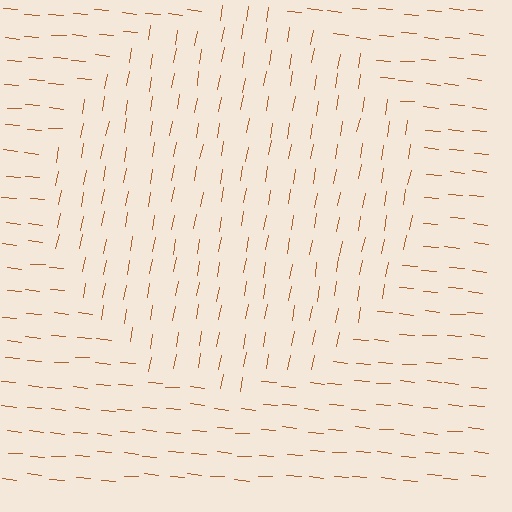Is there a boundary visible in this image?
Yes, there is a texture boundary formed by a change in line orientation.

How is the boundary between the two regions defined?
The boundary is defined purely by a change in line orientation (approximately 85 degrees difference). All lines are the same color and thickness.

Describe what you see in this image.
The image is filled with small brown line segments. A circle region in the image has lines oriented differently from the surrounding lines, creating a visible texture boundary.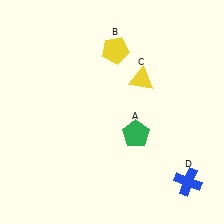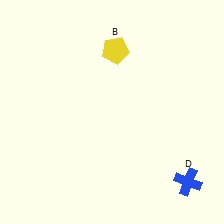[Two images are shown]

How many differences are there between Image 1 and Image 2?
There are 2 differences between the two images.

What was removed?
The yellow triangle (C), the green pentagon (A) were removed in Image 2.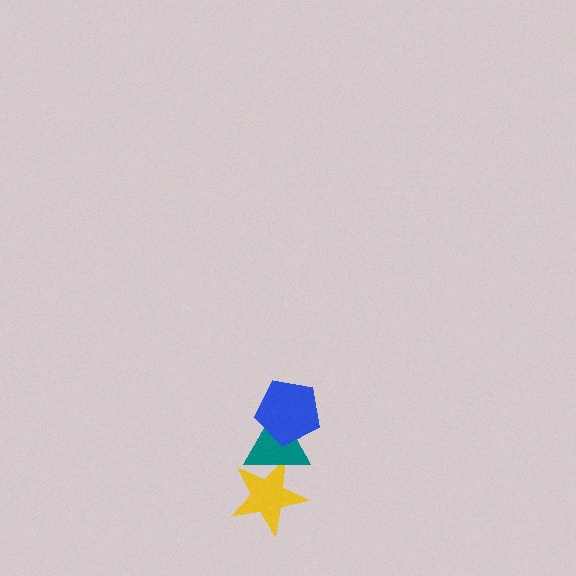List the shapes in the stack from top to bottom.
From top to bottom: the blue pentagon, the teal triangle, the yellow star.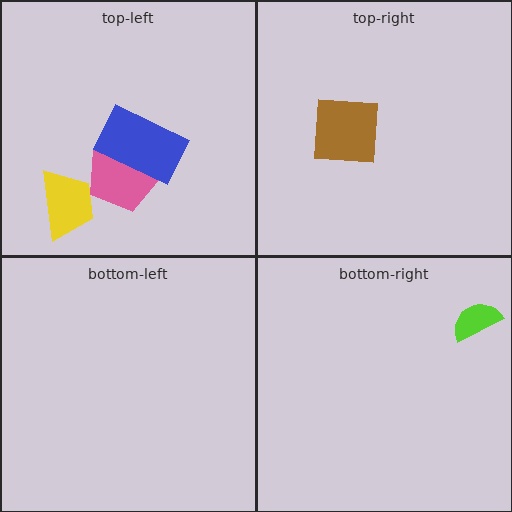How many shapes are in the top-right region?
1.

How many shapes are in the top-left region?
3.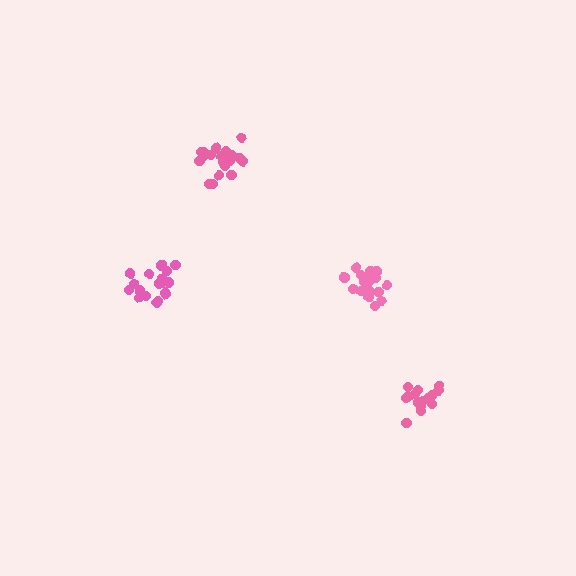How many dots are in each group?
Group 1: 20 dots, Group 2: 19 dots, Group 3: 19 dots, Group 4: 16 dots (74 total).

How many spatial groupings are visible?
There are 4 spatial groupings.